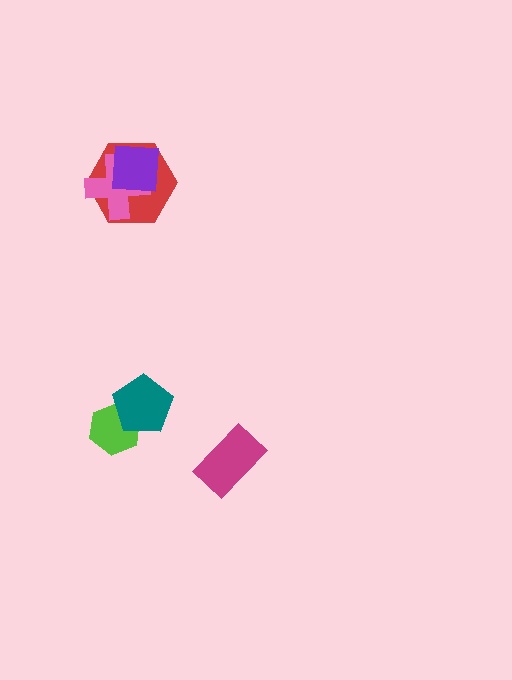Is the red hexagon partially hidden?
Yes, it is partially covered by another shape.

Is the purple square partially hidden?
No, no other shape covers it.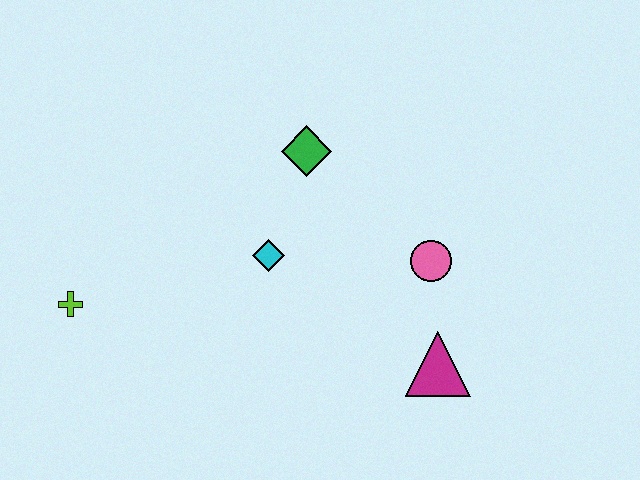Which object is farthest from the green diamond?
The lime cross is farthest from the green diamond.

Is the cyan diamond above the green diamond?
No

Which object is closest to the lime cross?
The cyan diamond is closest to the lime cross.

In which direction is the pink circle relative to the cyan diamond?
The pink circle is to the right of the cyan diamond.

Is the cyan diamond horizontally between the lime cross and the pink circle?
Yes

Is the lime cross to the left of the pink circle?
Yes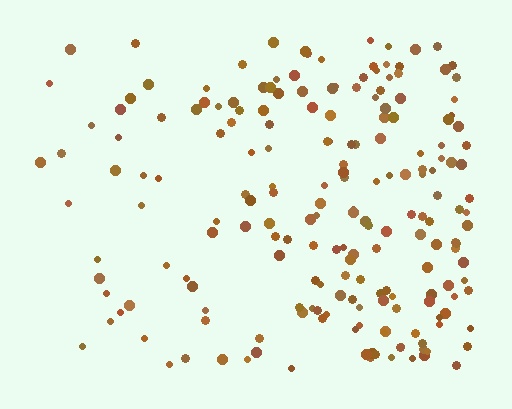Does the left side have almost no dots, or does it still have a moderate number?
Still a moderate number, just noticeably fewer than the right.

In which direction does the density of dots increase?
From left to right, with the right side densest.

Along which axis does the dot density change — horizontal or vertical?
Horizontal.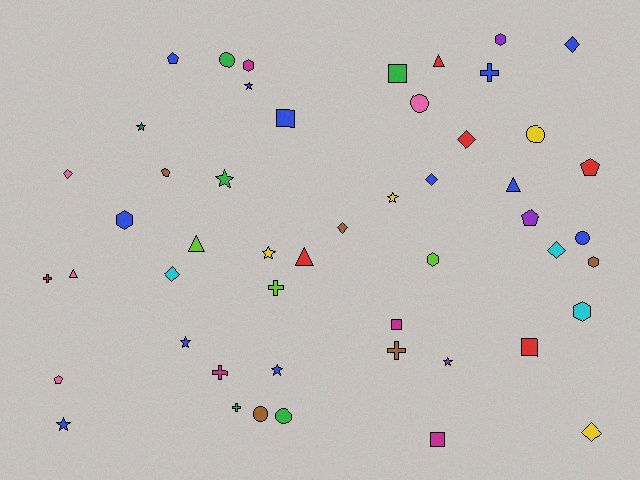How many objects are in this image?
There are 50 objects.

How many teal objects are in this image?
There is 1 teal object.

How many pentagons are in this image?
There are 5 pentagons.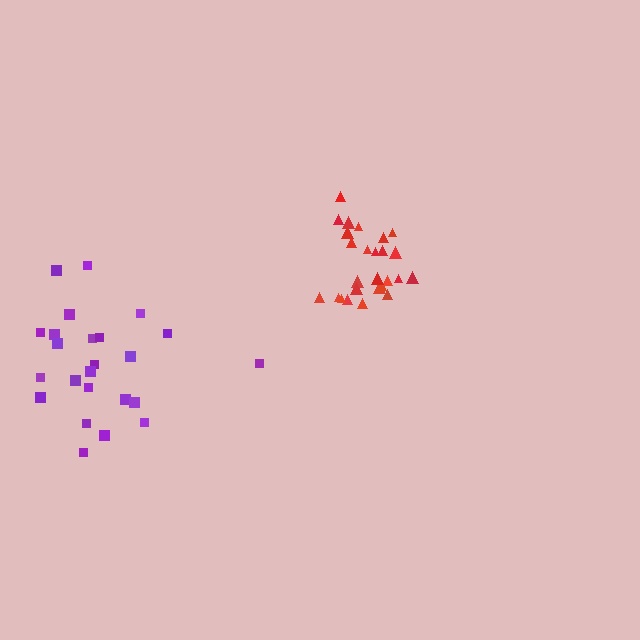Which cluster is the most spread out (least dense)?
Purple.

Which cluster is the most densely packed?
Red.